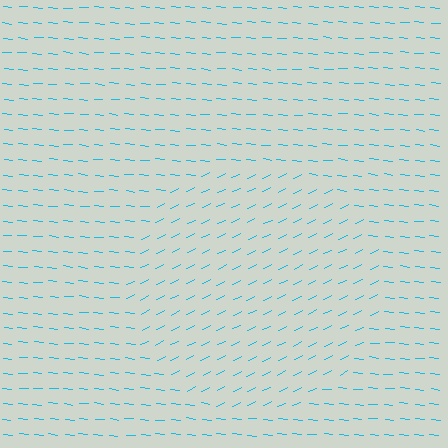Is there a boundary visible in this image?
Yes, there is a texture boundary formed by a change in line orientation.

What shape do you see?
I see a circle.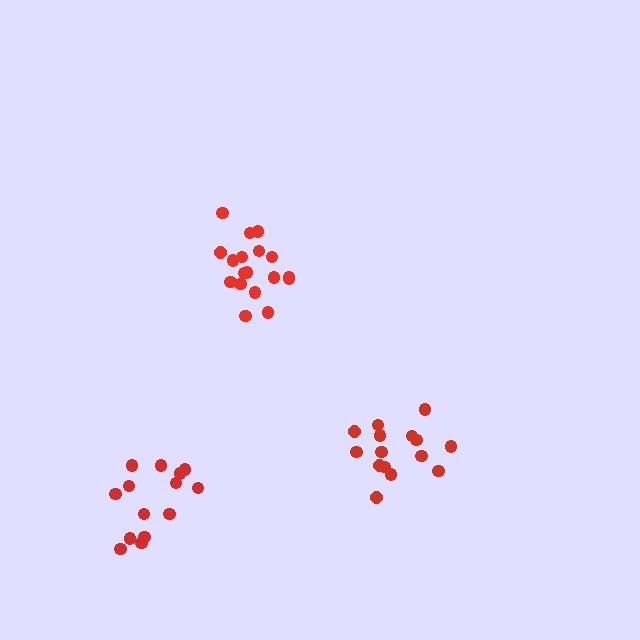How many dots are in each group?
Group 1: 18 dots, Group 2: 15 dots, Group 3: 14 dots (47 total).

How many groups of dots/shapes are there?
There are 3 groups.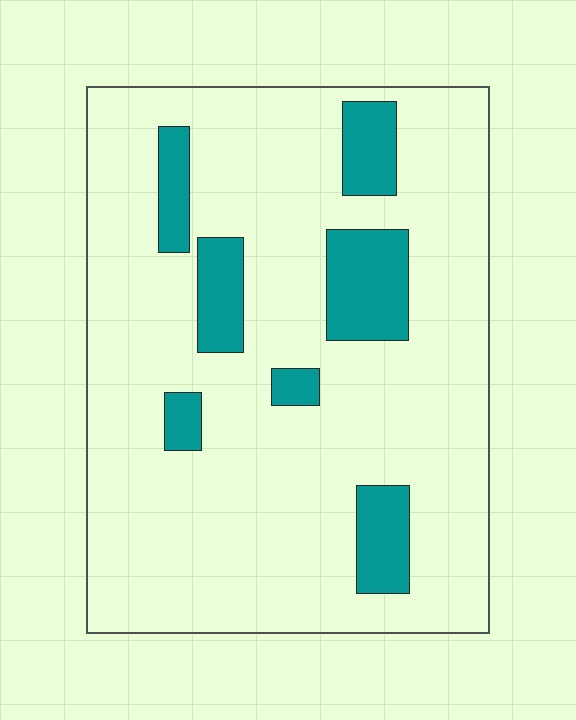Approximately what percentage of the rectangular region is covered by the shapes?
Approximately 15%.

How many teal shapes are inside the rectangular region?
7.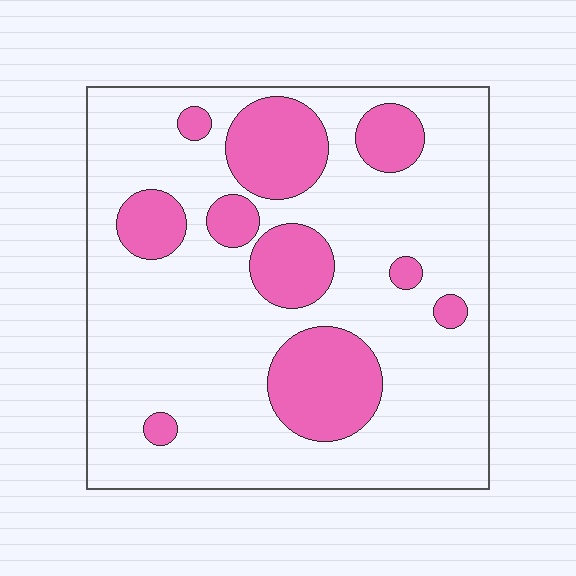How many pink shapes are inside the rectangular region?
10.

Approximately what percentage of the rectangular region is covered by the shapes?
Approximately 25%.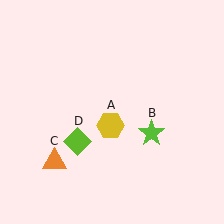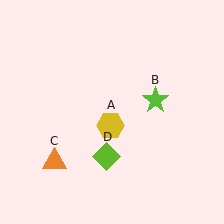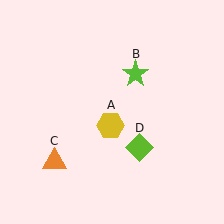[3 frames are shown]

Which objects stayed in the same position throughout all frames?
Yellow hexagon (object A) and orange triangle (object C) remained stationary.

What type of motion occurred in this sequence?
The lime star (object B), lime diamond (object D) rotated counterclockwise around the center of the scene.